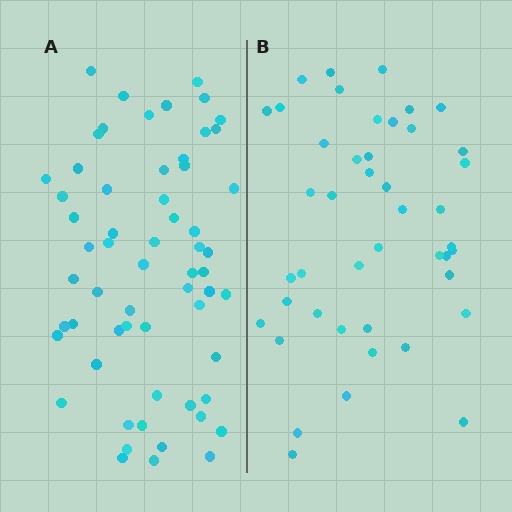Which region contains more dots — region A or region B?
Region A (the left region) has more dots.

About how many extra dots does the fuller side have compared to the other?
Region A has approximately 15 more dots than region B.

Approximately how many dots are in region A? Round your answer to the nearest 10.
About 60 dots.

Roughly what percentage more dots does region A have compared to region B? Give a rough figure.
About 35% more.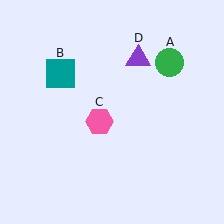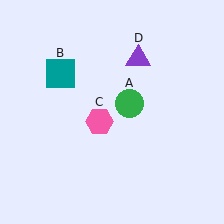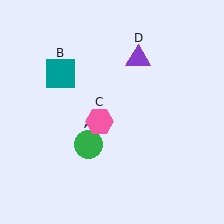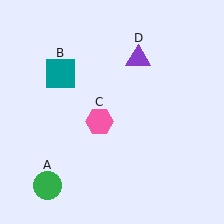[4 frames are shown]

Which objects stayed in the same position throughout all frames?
Teal square (object B) and pink hexagon (object C) and purple triangle (object D) remained stationary.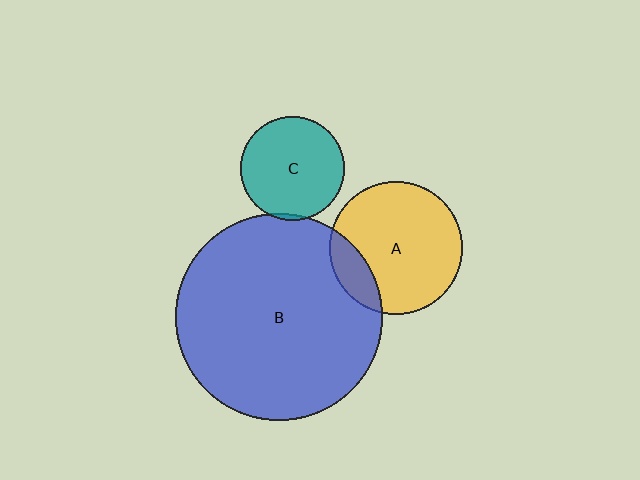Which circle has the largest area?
Circle B (blue).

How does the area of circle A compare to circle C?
Approximately 1.6 times.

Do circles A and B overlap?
Yes.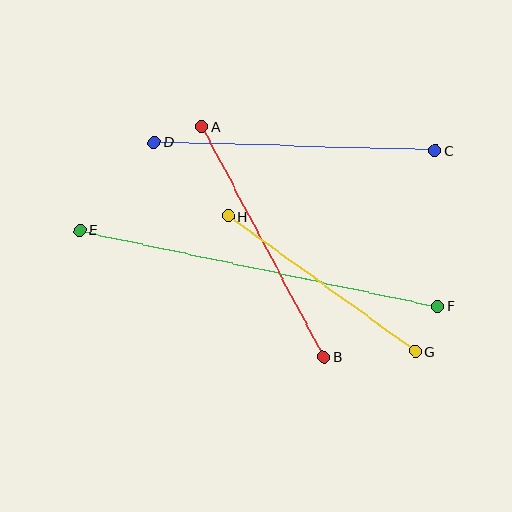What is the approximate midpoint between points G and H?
The midpoint is at approximately (322, 284) pixels.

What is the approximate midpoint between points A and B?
The midpoint is at approximately (263, 242) pixels.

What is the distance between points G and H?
The distance is approximately 231 pixels.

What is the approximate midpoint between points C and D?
The midpoint is at approximately (295, 146) pixels.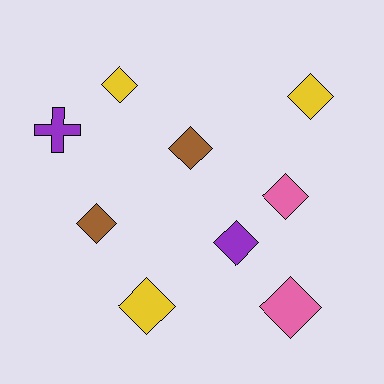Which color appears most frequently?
Yellow, with 3 objects.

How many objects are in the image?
There are 9 objects.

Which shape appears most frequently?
Diamond, with 8 objects.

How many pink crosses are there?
There are no pink crosses.